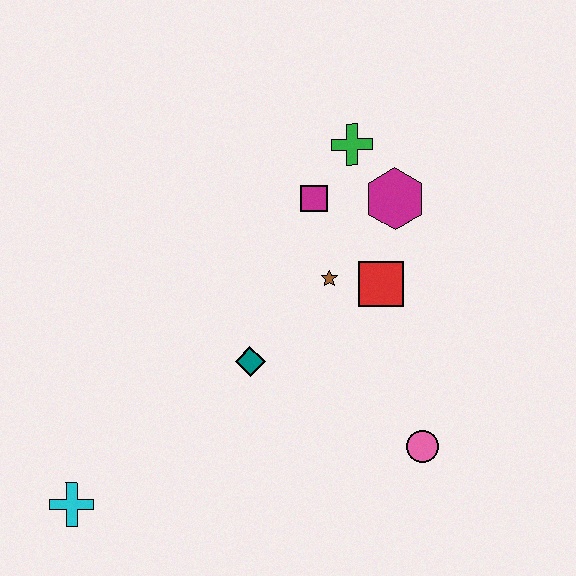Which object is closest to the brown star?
The red square is closest to the brown star.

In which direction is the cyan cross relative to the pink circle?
The cyan cross is to the left of the pink circle.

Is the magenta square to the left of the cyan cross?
No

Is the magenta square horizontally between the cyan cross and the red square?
Yes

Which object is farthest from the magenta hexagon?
The cyan cross is farthest from the magenta hexagon.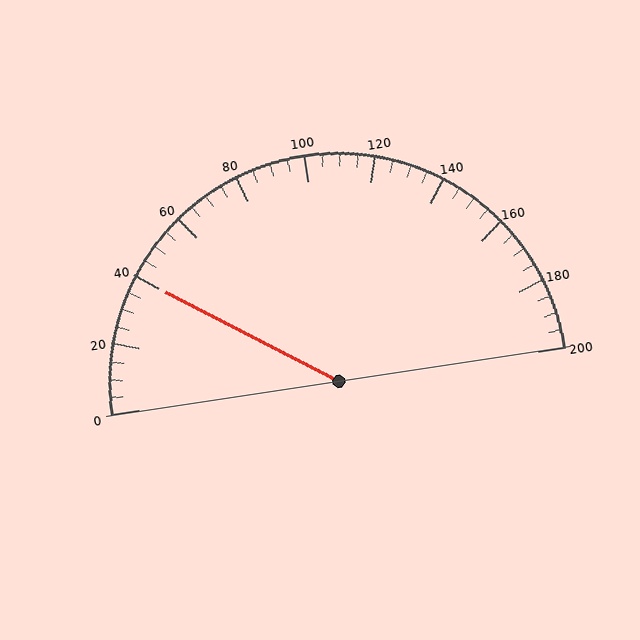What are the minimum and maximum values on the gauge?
The gauge ranges from 0 to 200.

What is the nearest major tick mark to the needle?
The nearest major tick mark is 40.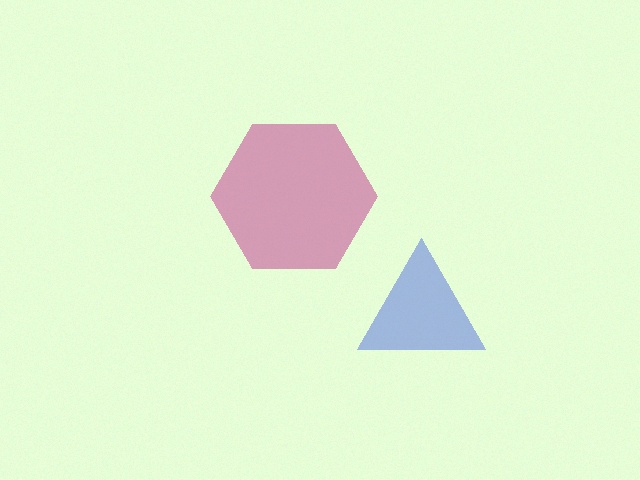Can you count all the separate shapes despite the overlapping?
Yes, there are 2 separate shapes.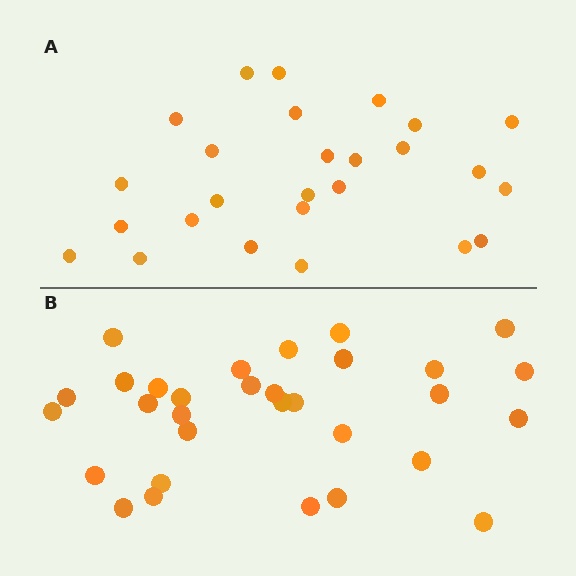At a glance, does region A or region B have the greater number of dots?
Region B (the bottom region) has more dots.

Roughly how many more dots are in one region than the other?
Region B has about 5 more dots than region A.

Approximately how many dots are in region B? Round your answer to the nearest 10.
About 30 dots. (The exact count is 31, which rounds to 30.)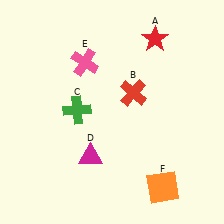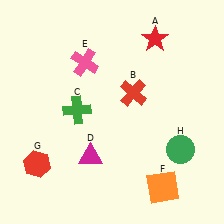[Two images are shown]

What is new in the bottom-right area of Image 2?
A green circle (H) was added in the bottom-right area of Image 2.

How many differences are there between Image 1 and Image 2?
There are 2 differences between the two images.